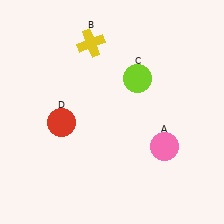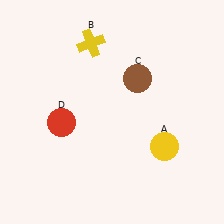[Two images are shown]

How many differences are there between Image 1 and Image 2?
There are 2 differences between the two images.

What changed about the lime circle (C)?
In Image 1, C is lime. In Image 2, it changed to brown.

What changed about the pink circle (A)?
In Image 1, A is pink. In Image 2, it changed to yellow.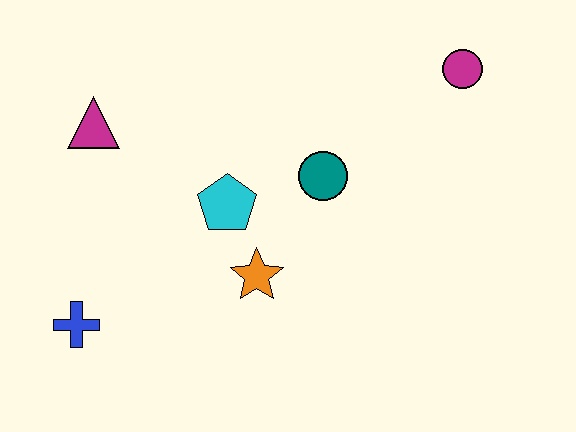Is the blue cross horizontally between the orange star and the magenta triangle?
No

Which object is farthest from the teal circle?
The blue cross is farthest from the teal circle.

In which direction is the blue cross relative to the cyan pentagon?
The blue cross is to the left of the cyan pentagon.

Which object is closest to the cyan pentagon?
The orange star is closest to the cyan pentagon.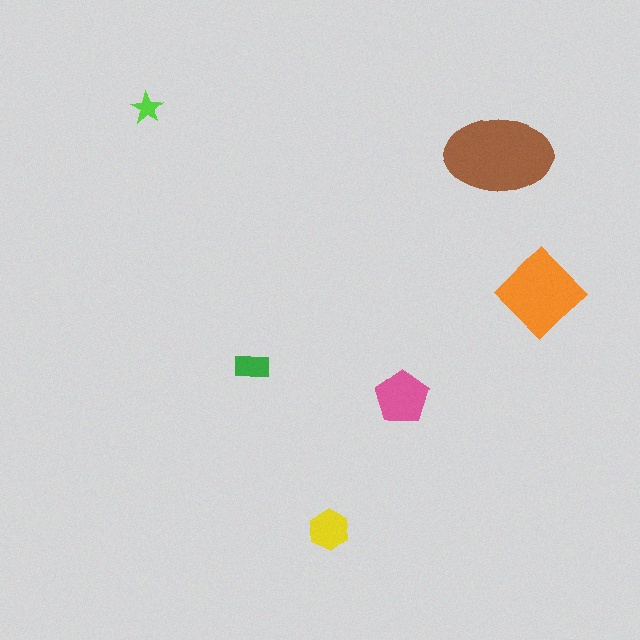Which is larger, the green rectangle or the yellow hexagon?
The yellow hexagon.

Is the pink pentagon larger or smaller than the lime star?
Larger.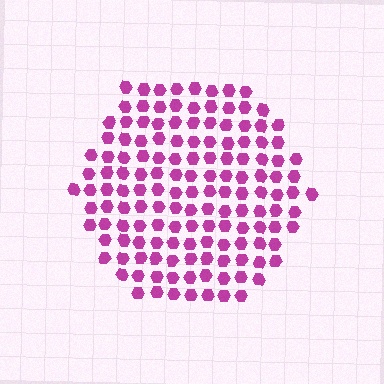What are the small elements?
The small elements are hexagons.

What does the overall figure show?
The overall figure shows a hexagon.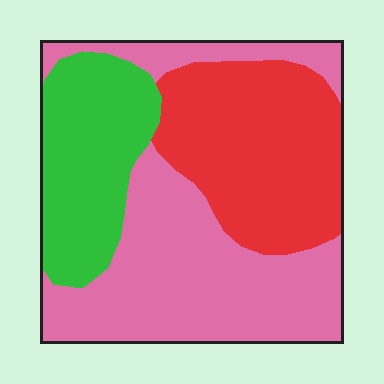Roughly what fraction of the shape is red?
Red takes up about one third (1/3) of the shape.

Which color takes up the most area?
Pink, at roughly 45%.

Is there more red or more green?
Red.